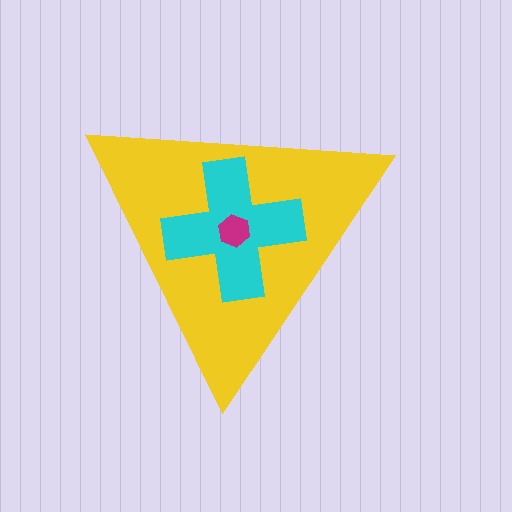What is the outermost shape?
The yellow triangle.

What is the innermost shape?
The magenta hexagon.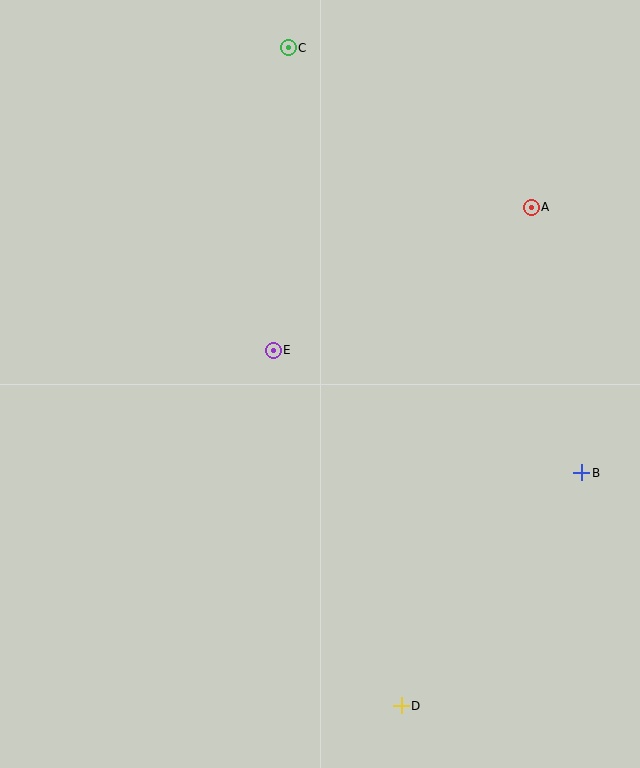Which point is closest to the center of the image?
Point E at (273, 350) is closest to the center.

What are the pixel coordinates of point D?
Point D is at (401, 706).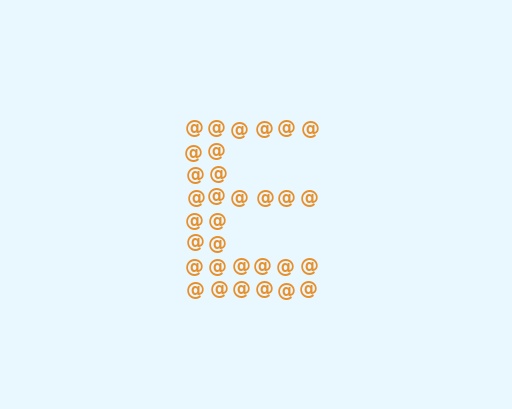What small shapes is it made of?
It is made of small at signs.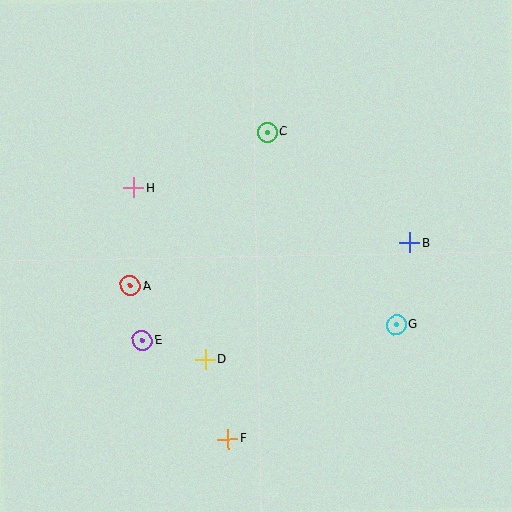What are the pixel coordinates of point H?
Point H is at (133, 188).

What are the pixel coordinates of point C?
Point C is at (267, 132).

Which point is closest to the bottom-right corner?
Point G is closest to the bottom-right corner.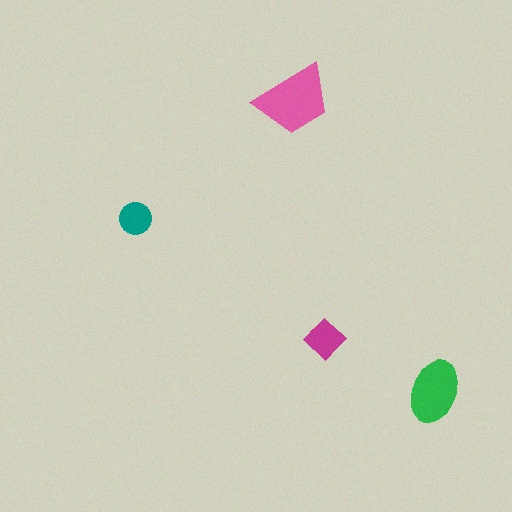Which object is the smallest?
The teal circle.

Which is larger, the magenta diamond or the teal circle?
The magenta diamond.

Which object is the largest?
The pink trapezoid.